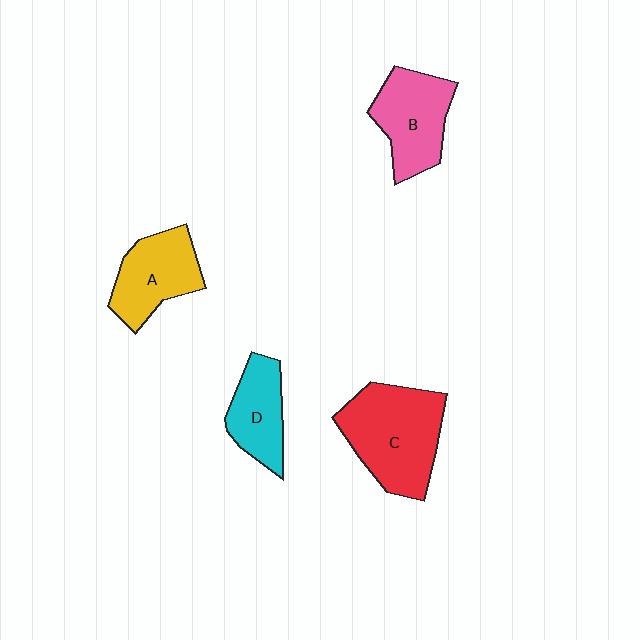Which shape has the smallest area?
Shape D (cyan).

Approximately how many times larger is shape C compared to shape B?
Approximately 1.4 times.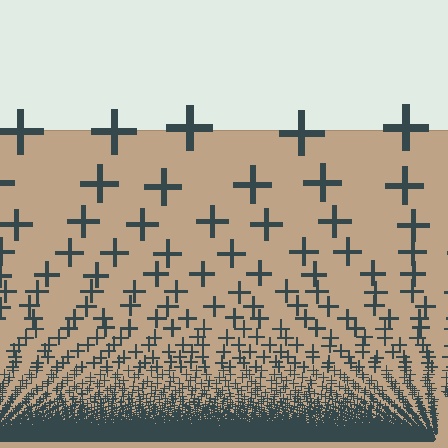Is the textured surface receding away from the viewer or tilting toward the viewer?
The surface appears to tilt toward the viewer. Texture elements get larger and sparser toward the top.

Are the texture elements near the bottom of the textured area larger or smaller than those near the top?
Smaller. The gradient is inverted — elements near the bottom are smaller and denser.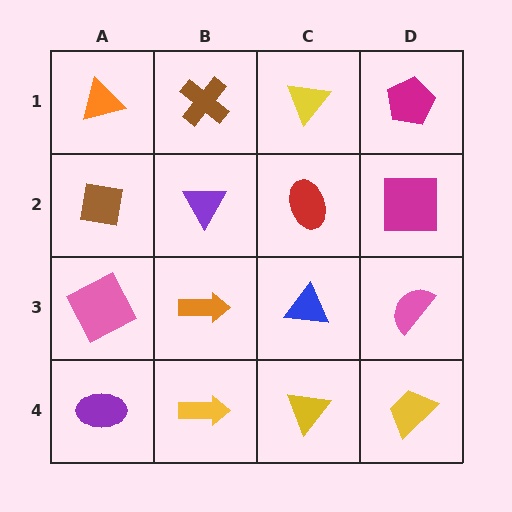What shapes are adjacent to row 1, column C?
A red ellipse (row 2, column C), a brown cross (row 1, column B), a magenta pentagon (row 1, column D).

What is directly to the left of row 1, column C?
A brown cross.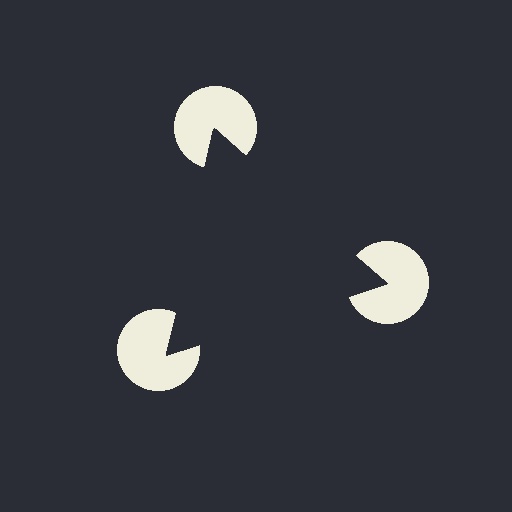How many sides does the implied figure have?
3 sides.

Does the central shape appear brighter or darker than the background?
It typically appears slightly darker than the background, even though no actual brightness change is drawn.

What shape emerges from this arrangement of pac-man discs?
An illusory triangle — its edges are inferred from the aligned wedge cuts in the pac-man discs, not physically drawn.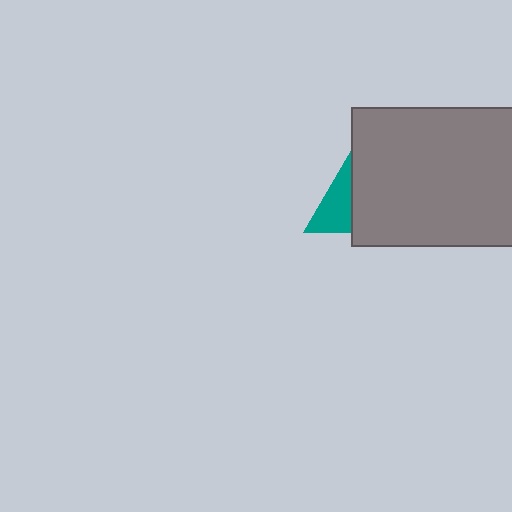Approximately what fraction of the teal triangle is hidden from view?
Roughly 57% of the teal triangle is hidden behind the gray rectangle.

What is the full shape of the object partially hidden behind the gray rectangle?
The partially hidden object is a teal triangle.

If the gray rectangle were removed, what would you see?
You would see the complete teal triangle.